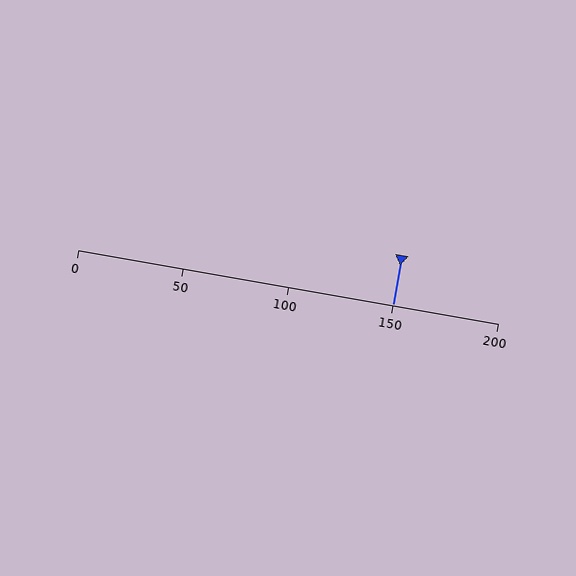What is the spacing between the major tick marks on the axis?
The major ticks are spaced 50 apart.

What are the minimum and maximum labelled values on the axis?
The axis runs from 0 to 200.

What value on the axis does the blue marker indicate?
The marker indicates approximately 150.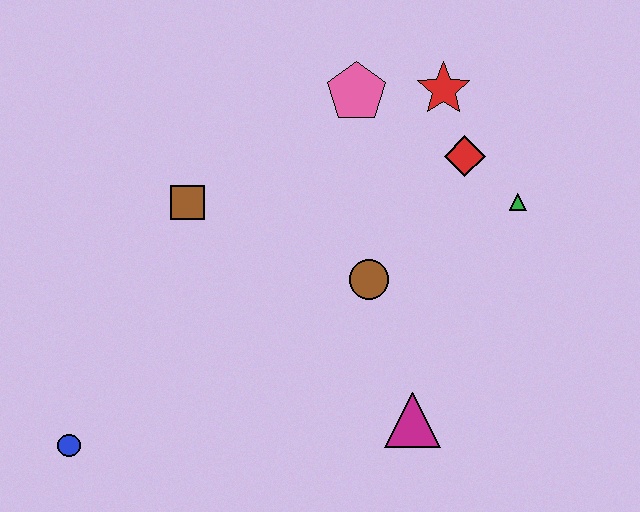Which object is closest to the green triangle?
The red diamond is closest to the green triangle.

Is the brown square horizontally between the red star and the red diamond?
No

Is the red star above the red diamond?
Yes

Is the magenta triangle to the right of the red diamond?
No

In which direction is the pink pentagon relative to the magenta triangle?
The pink pentagon is above the magenta triangle.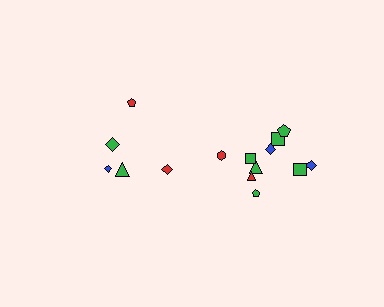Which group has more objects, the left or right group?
The right group.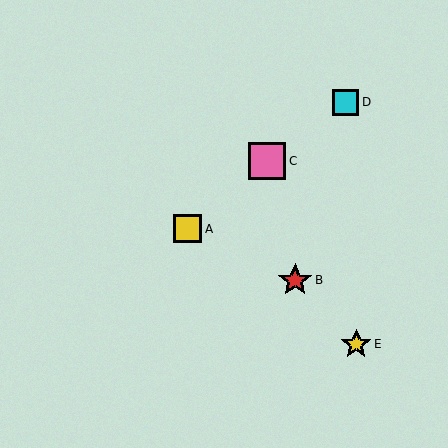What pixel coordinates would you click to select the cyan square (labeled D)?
Click at (346, 102) to select the cyan square D.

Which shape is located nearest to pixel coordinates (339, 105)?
The cyan square (labeled D) at (346, 102) is nearest to that location.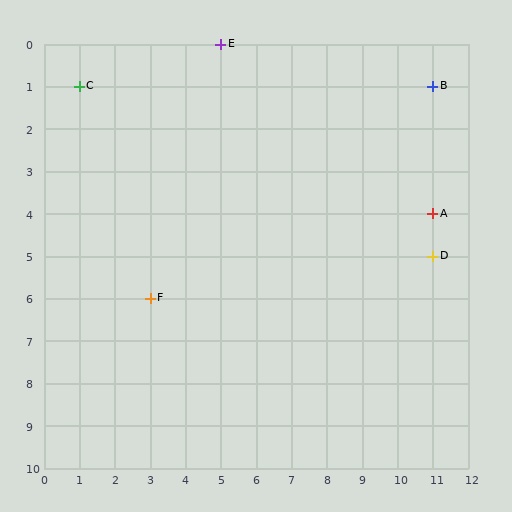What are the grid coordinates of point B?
Point B is at grid coordinates (11, 1).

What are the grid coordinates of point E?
Point E is at grid coordinates (5, 0).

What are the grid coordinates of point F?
Point F is at grid coordinates (3, 6).